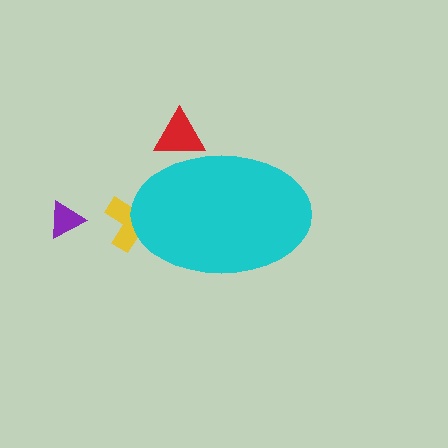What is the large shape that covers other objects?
A cyan ellipse.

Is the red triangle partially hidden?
Yes, the red triangle is partially hidden behind the cyan ellipse.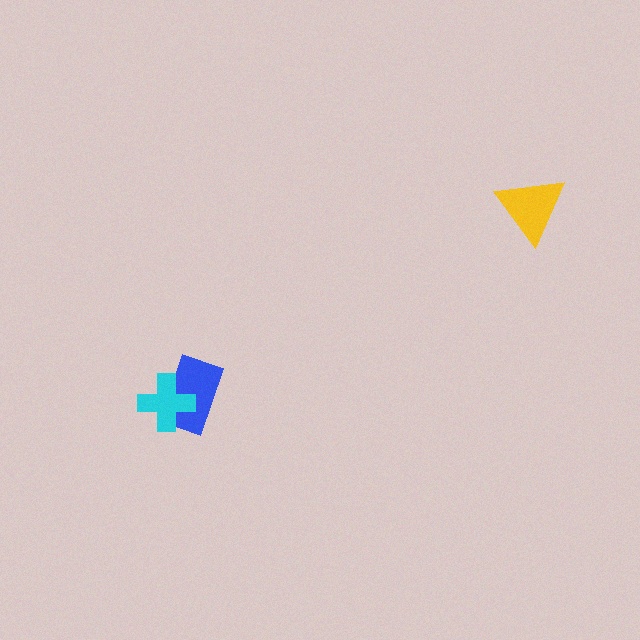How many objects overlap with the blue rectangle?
1 object overlaps with the blue rectangle.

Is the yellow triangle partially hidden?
No, no other shape covers it.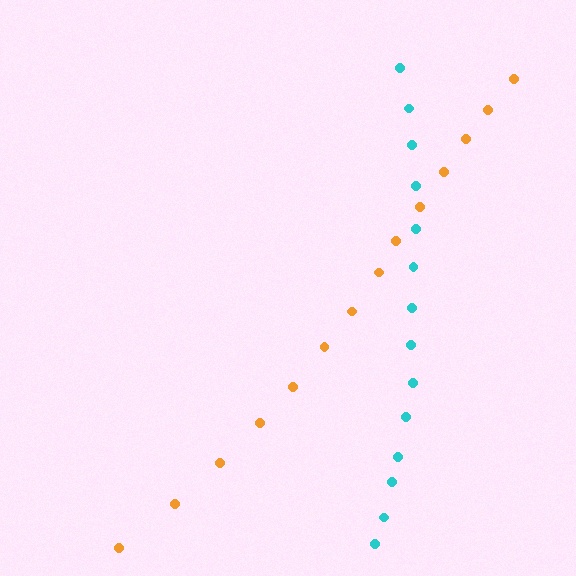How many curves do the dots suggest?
There are 2 distinct paths.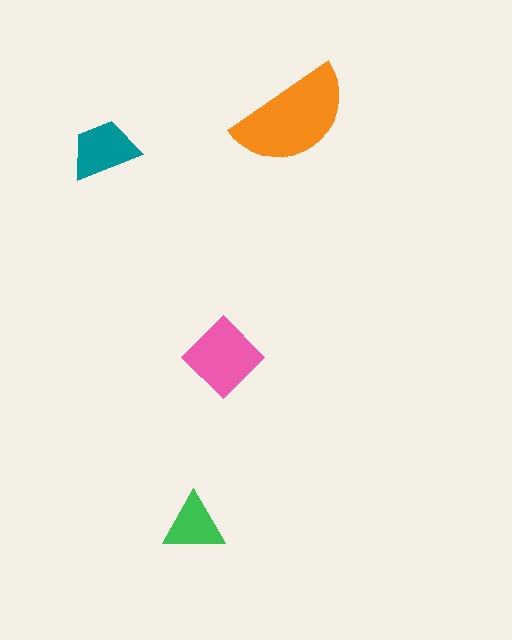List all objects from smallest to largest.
The green triangle, the teal trapezoid, the pink diamond, the orange semicircle.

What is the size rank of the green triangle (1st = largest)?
4th.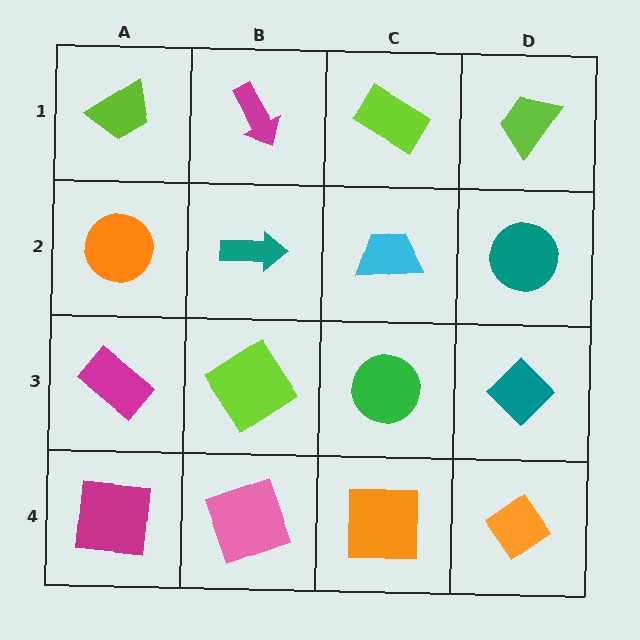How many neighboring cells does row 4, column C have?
3.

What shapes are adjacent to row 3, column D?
A teal circle (row 2, column D), an orange diamond (row 4, column D), a green circle (row 3, column C).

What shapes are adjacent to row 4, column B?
A lime diamond (row 3, column B), a magenta square (row 4, column A), an orange square (row 4, column C).